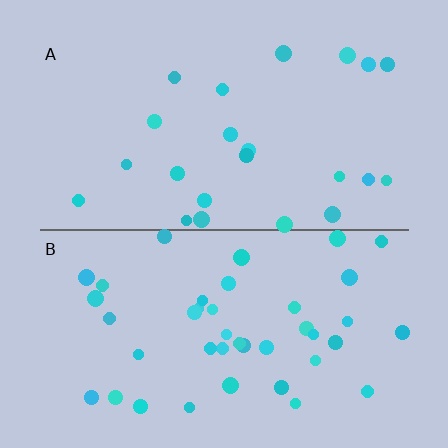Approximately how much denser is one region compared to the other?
Approximately 1.8× — region B over region A.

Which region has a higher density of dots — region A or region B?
B (the bottom).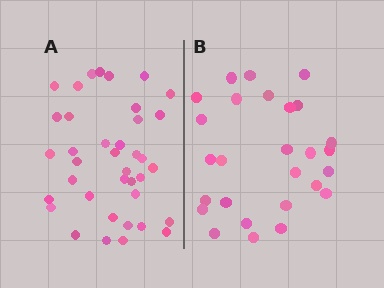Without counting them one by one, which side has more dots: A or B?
Region A (the left region) has more dots.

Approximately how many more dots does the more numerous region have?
Region A has roughly 12 or so more dots than region B.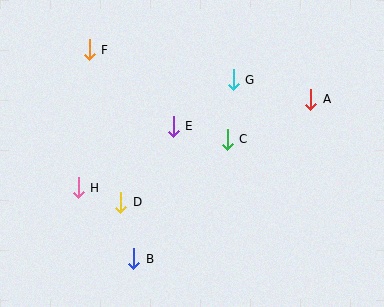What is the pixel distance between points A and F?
The distance between A and F is 227 pixels.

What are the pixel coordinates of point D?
Point D is at (121, 202).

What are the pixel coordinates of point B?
Point B is at (134, 259).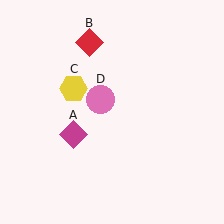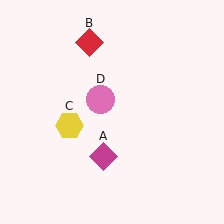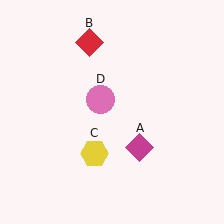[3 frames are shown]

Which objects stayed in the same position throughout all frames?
Red diamond (object B) and pink circle (object D) remained stationary.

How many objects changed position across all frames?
2 objects changed position: magenta diamond (object A), yellow hexagon (object C).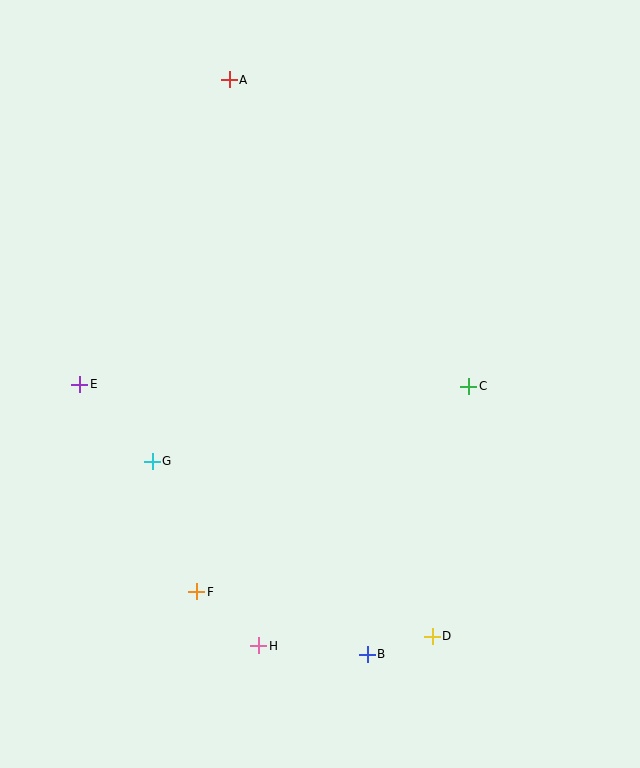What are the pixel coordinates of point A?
Point A is at (229, 80).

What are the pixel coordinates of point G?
Point G is at (152, 461).